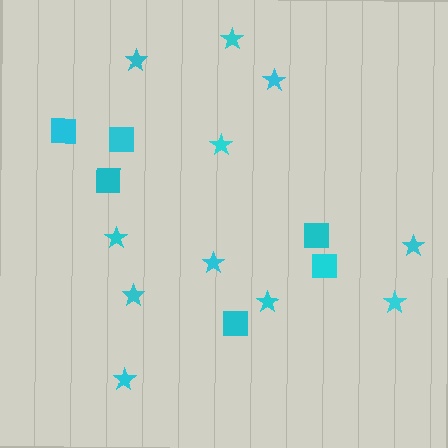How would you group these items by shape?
There are 2 groups: one group of squares (6) and one group of stars (11).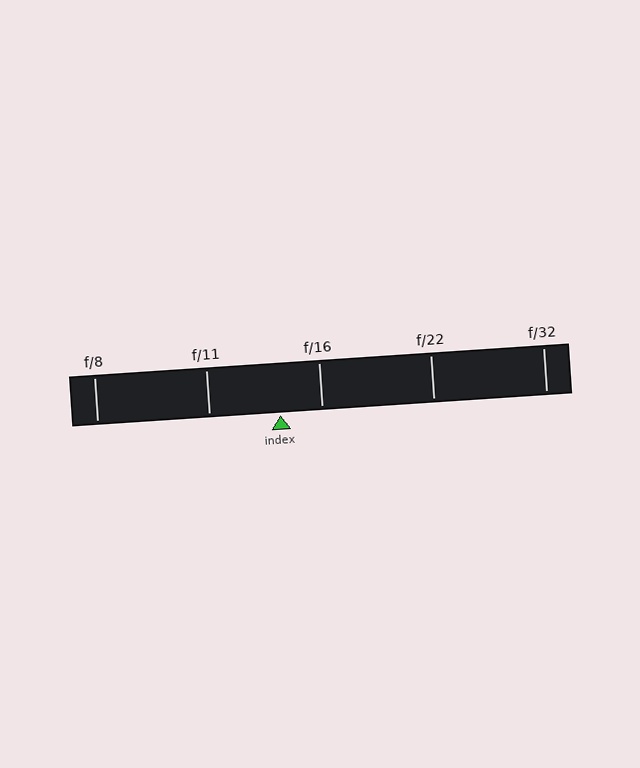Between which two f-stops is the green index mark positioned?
The index mark is between f/11 and f/16.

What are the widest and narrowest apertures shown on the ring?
The widest aperture shown is f/8 and the narrowest is f/32.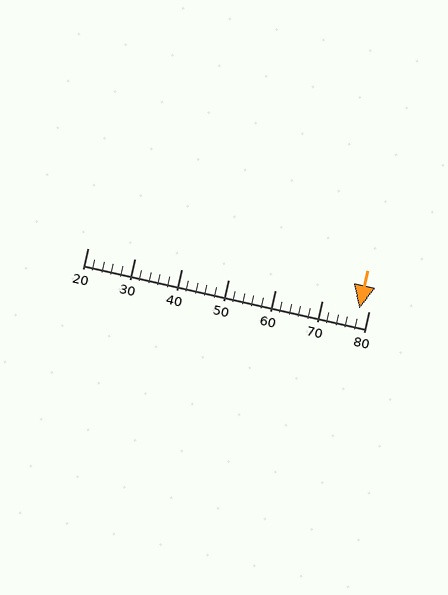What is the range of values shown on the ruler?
The ruler shows values from 20 to 80.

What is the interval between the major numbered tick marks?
The major tick marks are spaced 10 units apart.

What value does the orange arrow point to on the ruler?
The orange arrow points to approximately 78.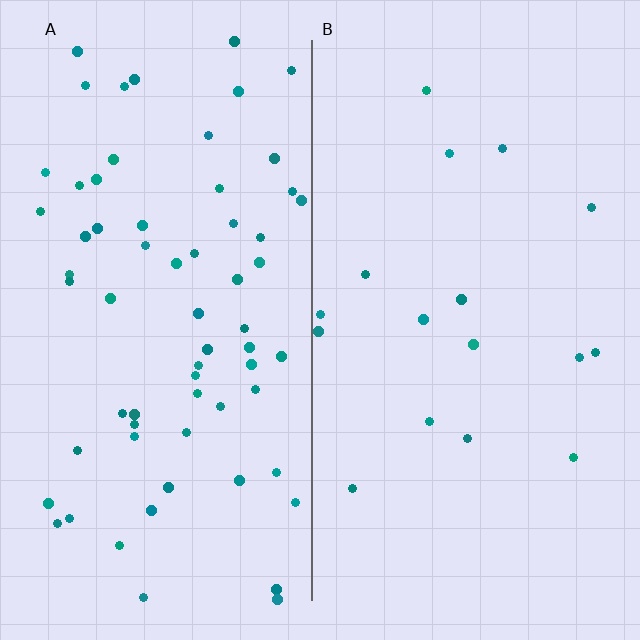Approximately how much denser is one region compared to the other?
Approximately 3.9× — region A over region B.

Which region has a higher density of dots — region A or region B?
A (the left).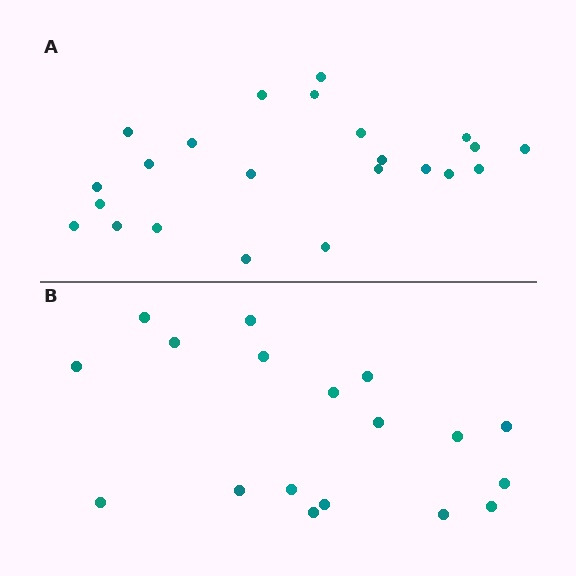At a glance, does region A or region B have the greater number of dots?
Region A (the top region) has more dots.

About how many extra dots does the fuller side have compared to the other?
Region A has about 5 more dots than region B.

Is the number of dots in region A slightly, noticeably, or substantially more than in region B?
Region A has noticeably more, but not dramatically so. The ratio is roughly 1.3 to 1.